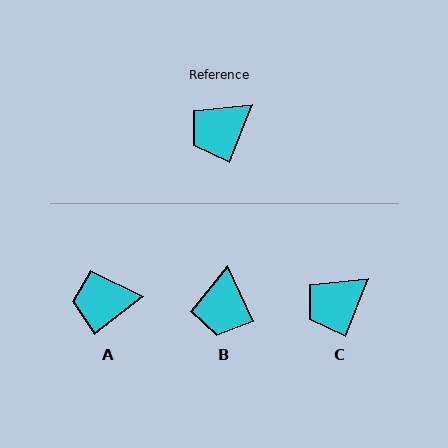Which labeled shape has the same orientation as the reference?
C.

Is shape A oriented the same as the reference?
No, it is off by about 31 degrees.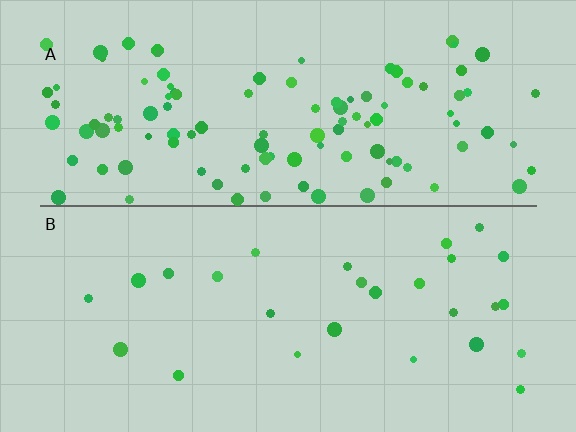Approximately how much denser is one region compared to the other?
Approximately 4.0× — region A over region B.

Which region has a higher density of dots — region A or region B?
A (the top).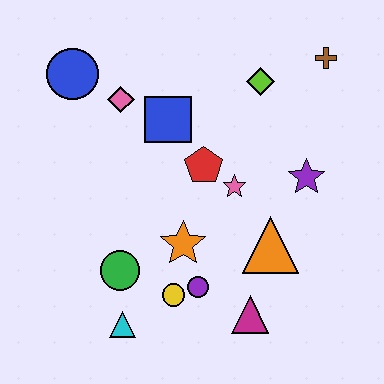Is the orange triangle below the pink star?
Yes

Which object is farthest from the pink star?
The blue circle is farthest from the pink star.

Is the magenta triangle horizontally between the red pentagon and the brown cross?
Yes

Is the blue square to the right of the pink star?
No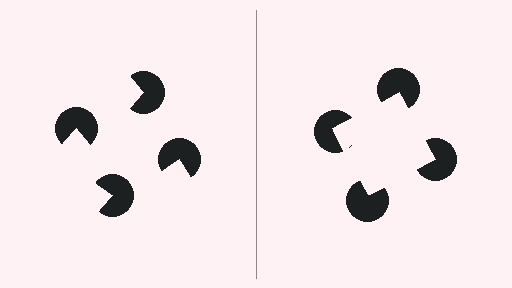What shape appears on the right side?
An illusory square.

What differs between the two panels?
The pac-man discs are positioned identically on both sides; only the wedge orientations differ. On the right they align to a square; on the left they are misaligned.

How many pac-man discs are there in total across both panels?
8 — 4 on each side.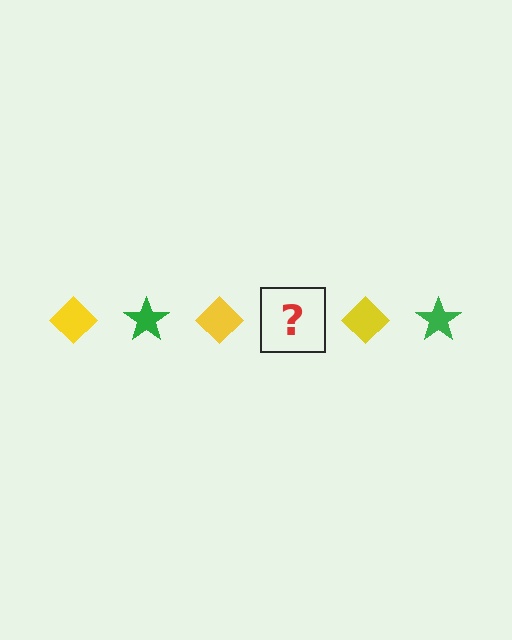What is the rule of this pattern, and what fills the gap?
The rule is that the pattern alternates between yellow diamond and green star. The gap should be filled with a green star.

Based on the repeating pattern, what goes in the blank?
The blank should be a green star.